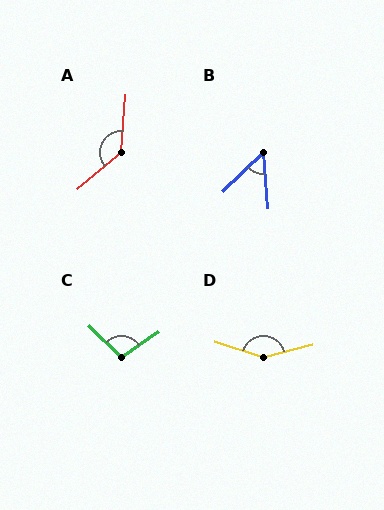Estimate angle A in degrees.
Approximately 135 degrees.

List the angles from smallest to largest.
B (50°), C (100°), A (135°), D (148°).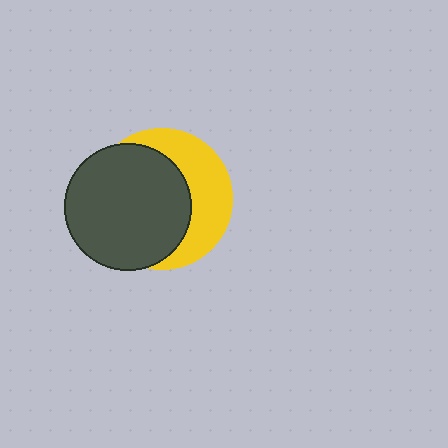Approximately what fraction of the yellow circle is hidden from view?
Roughly 60% of the yellow circle is hidden behind the dark gray circle.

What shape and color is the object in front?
The object in front is a dark gray circle.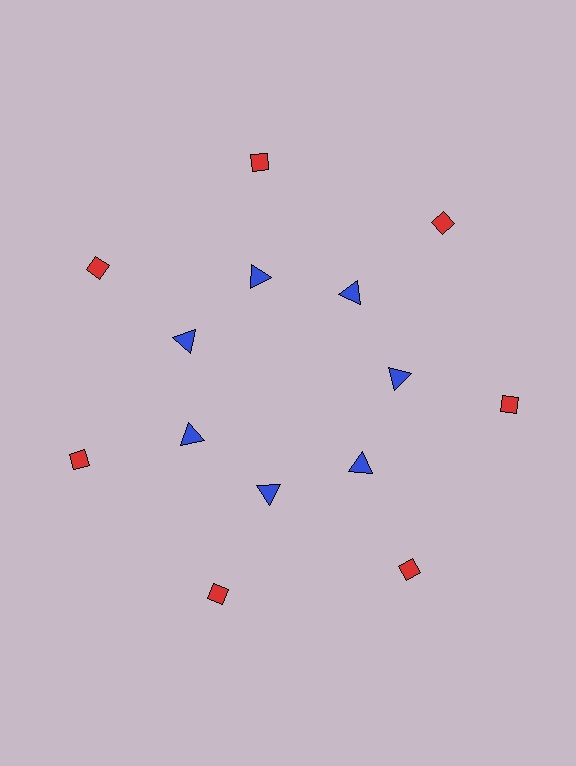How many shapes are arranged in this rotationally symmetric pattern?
There are 14 shapes, arranged in 7 groups of 2.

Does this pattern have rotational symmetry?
Yes, this pattern has 7-fold rotational symmetry. It looks the same after rotating 51 degrees around the center.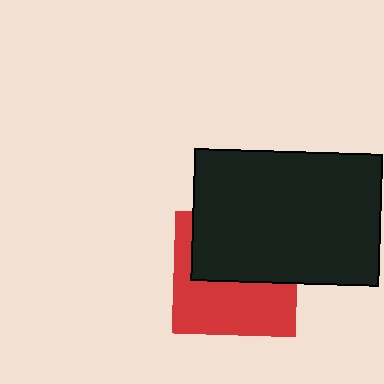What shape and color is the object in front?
The object in front is a black rectangle.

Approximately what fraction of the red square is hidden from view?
Roughly 49% of the red square is hidden behind the black rectangle.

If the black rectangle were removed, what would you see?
You would see the complete red square.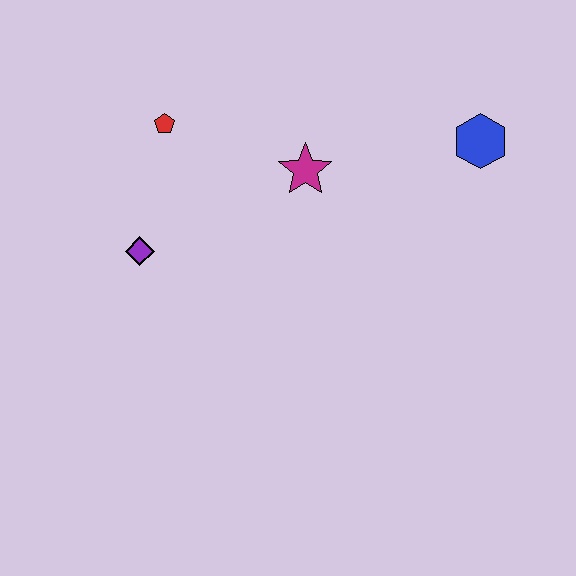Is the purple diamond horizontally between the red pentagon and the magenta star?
No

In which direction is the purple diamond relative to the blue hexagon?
The purple diamond is to the left of the blue hexagon.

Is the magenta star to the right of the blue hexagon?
No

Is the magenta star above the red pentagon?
No